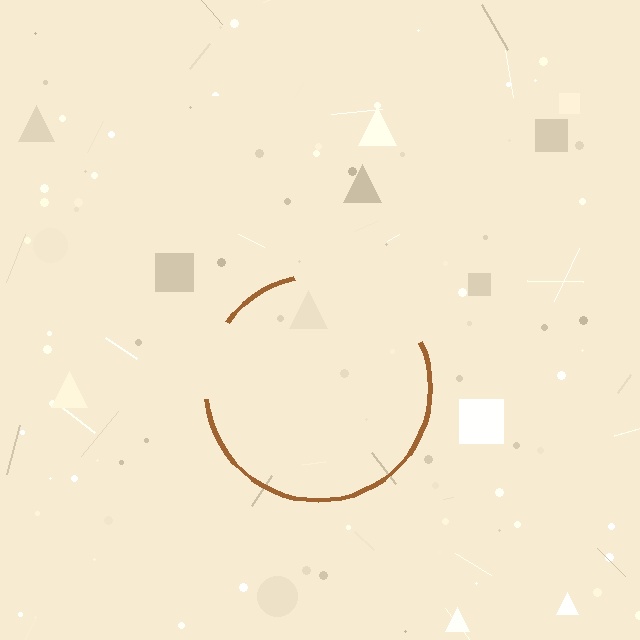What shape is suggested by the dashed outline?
The dashed outline suggests a circle.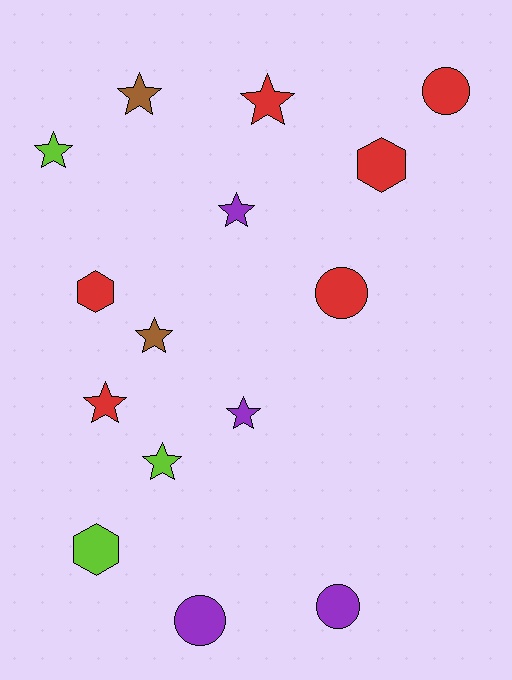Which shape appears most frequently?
Star, with 8 objects.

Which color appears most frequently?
Red, with 6 objects.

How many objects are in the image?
There are 15 objects.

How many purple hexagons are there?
There are no purple hexagons.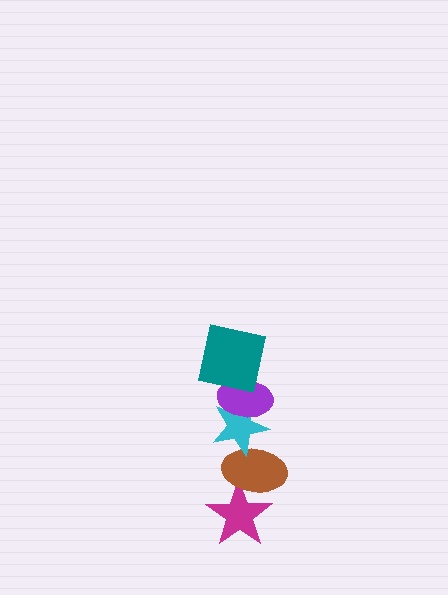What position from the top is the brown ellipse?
The brown ellipse is 4th from the top.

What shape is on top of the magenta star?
The brown ellipse is on top of the magenta star.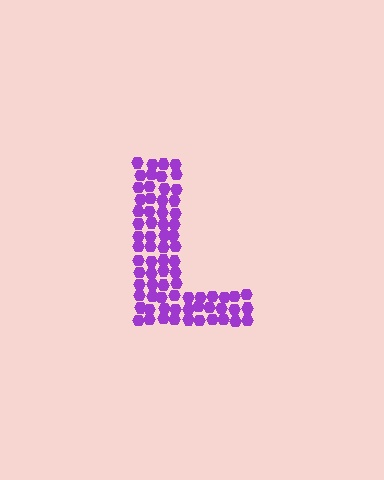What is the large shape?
The large shape is the letter L.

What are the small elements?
The small elements are hexagons.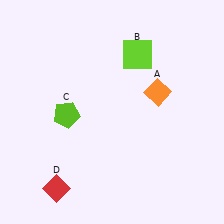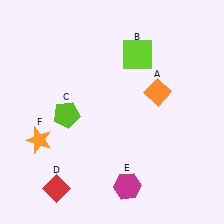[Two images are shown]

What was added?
A magenta hexagon (E), an orange star (F) were added in Image 2.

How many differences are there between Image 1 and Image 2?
There are 2 differences between the two images.